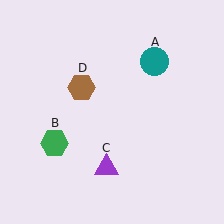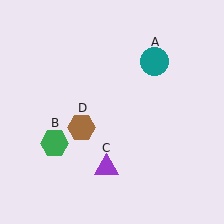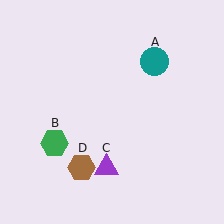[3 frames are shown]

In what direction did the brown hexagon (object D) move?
The brown hexagon (object D) moved down.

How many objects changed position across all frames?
1 object changed position: brown hexagon (object D).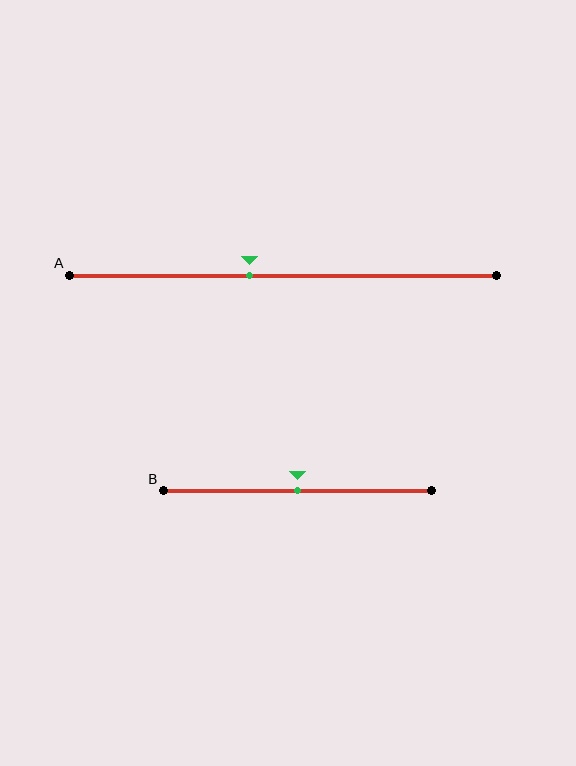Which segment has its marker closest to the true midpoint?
Segment B has its marker closest to the true midpoint.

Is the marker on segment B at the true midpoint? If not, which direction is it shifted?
Yes, the marker on segment B is at the true midpoint.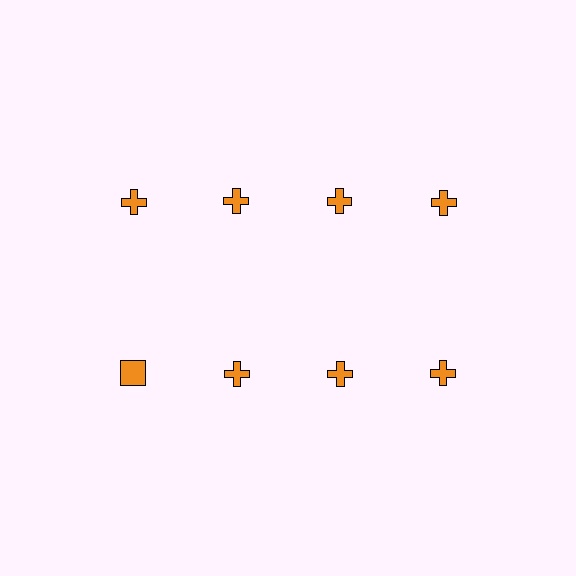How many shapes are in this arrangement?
There are 8 shapes arranged in a grid pattern.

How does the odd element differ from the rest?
It has a different shape: square instead of cross.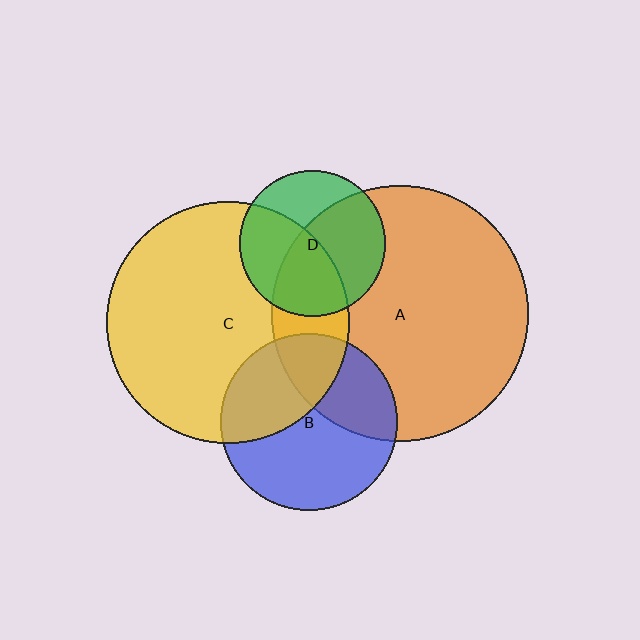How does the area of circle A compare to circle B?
Approximately 2.1 times.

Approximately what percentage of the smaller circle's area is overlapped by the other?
Approximately 20%.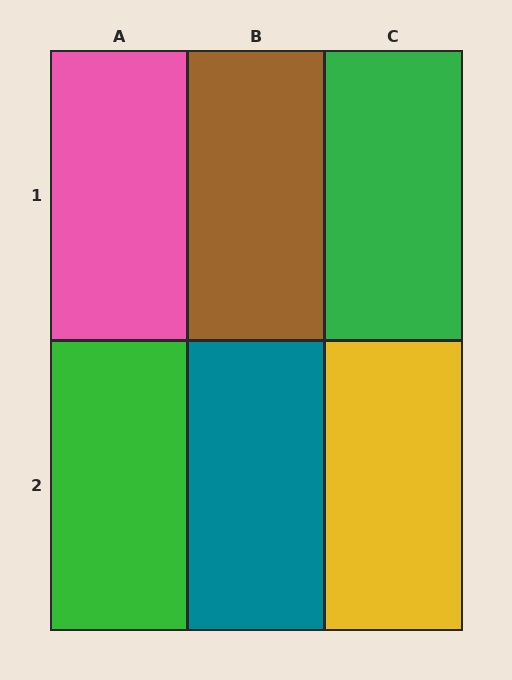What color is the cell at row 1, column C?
Green.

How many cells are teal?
1 cell is teal.